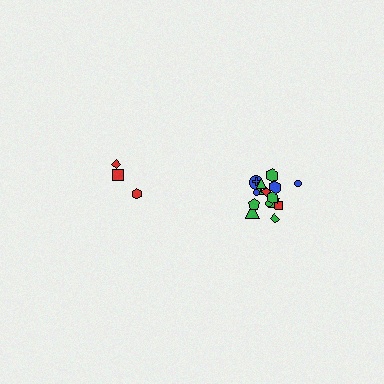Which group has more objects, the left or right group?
The right group.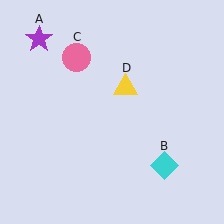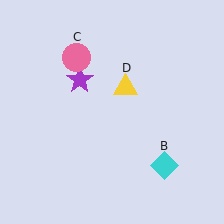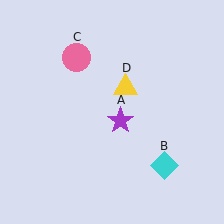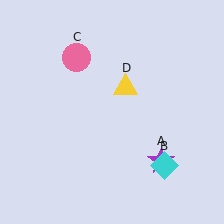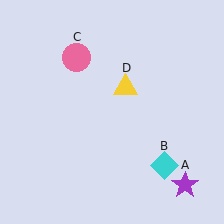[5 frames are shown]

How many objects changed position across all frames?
1 object changed position: purple star (object A).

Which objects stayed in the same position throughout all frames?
Cyan diamond (object B) and pink circle (object C) and yellow triangle (object D) remained stationary.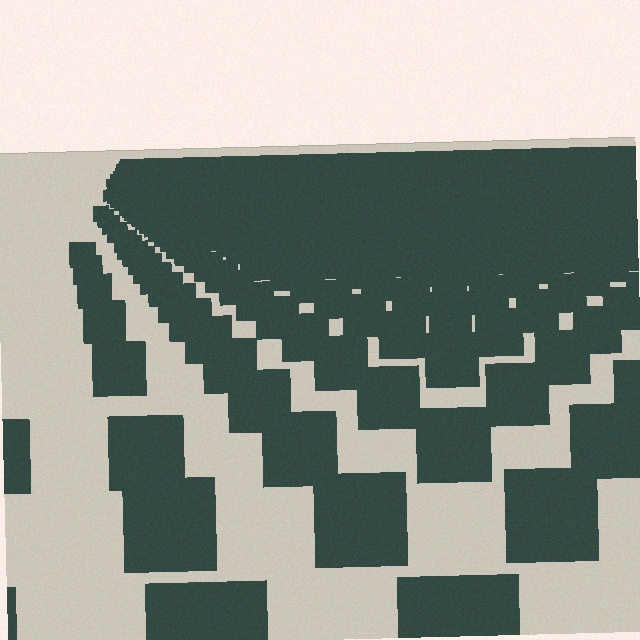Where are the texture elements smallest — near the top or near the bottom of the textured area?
Near the top.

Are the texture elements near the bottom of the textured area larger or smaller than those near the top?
Larger. Near the bottom, elements are closer to the viewer and appear at a bigger on-screen size.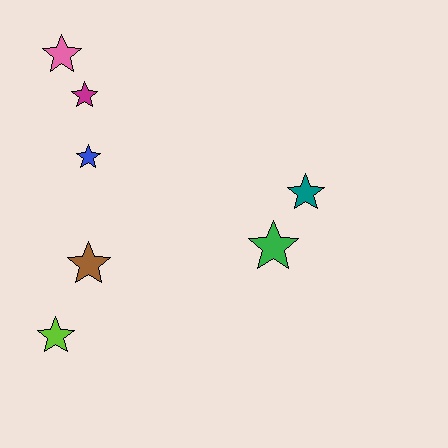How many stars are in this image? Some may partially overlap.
There are 7 stars.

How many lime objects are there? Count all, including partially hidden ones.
There is 1 lime object.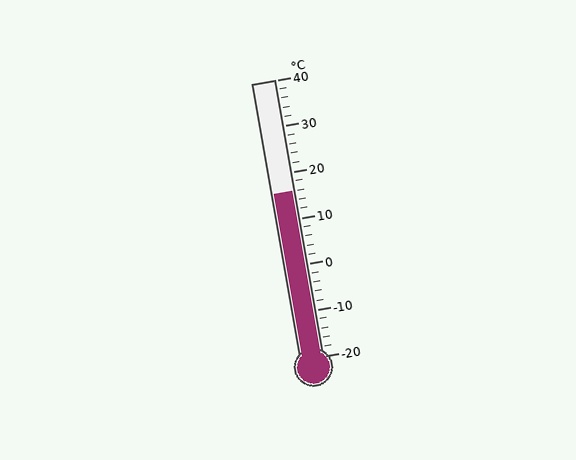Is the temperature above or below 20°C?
The temperature is below 20°C.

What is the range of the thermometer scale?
The thermometer scale ranges from -20°C to 40°C.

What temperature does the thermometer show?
The thermometer shows approximately 16°C.